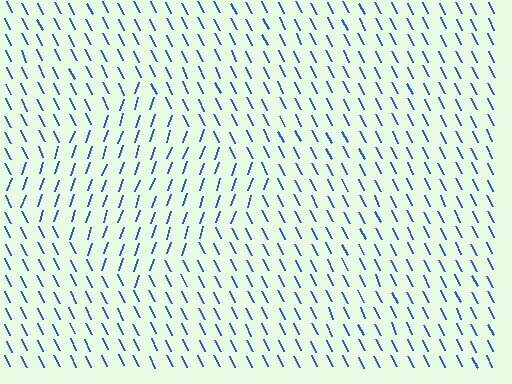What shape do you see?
I see a diamond.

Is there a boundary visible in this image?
Yes, there is a texture boundary formed by a change in line orientation.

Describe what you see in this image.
The image is filled with small blue line segments. A diamond region in the image has lines oriented differently from the surrounding lines, creating a visible texture boundary.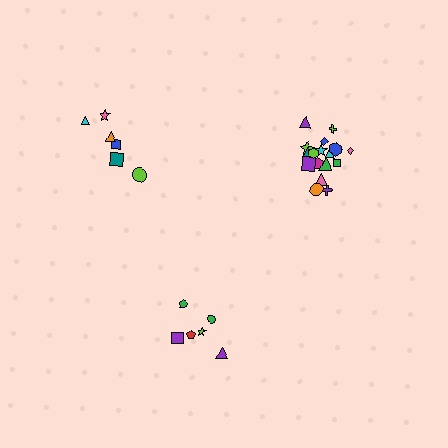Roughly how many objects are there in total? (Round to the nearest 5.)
Roughly 30 objects in total.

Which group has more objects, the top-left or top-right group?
The top-right group.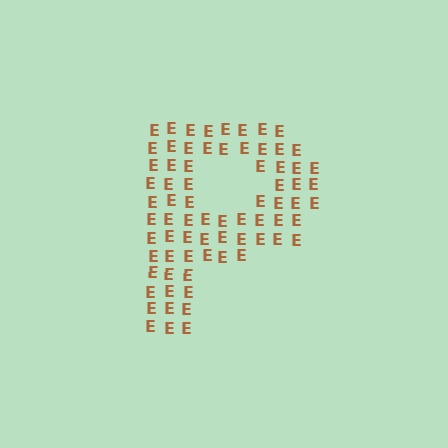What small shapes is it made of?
It is made of small letter E's.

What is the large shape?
The large shape is the letter P.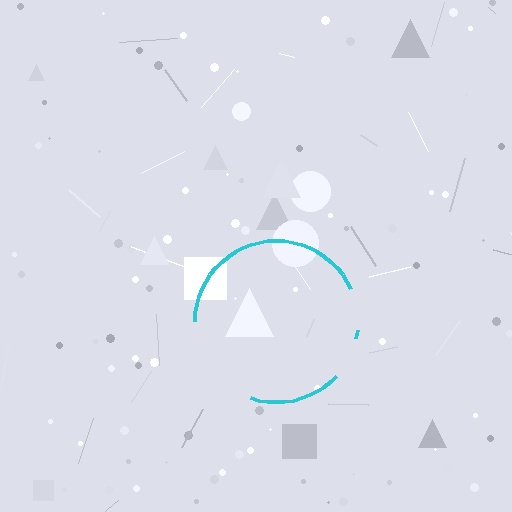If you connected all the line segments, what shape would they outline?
They would outline a circle.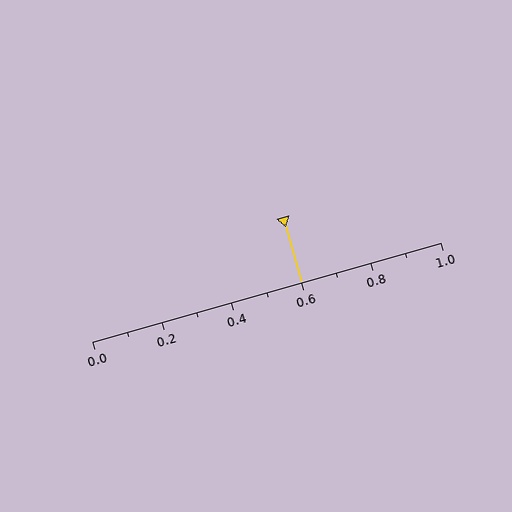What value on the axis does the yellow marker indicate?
The marker indicates approximately 0.6.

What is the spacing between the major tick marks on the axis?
The major ticks are spaced 0.2 apart.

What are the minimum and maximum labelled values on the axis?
The axis runs from 0.0 to 1.0.